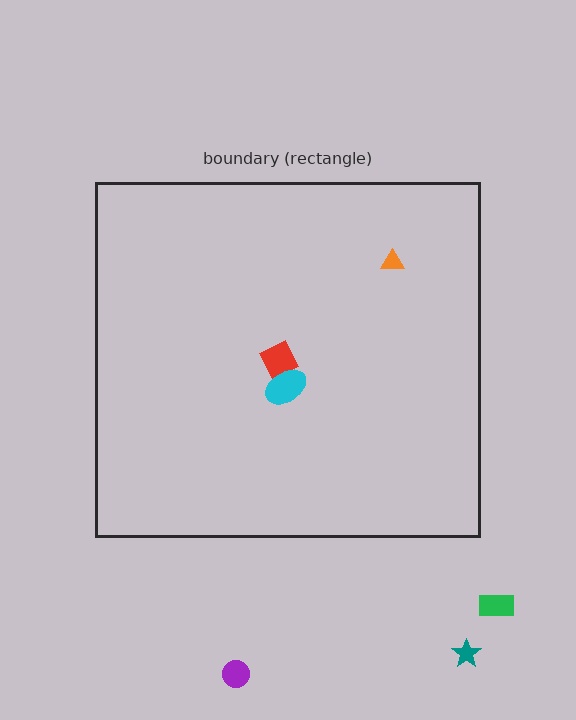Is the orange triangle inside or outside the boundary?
Inside.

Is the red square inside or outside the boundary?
Inside.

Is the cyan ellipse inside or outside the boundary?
Inside.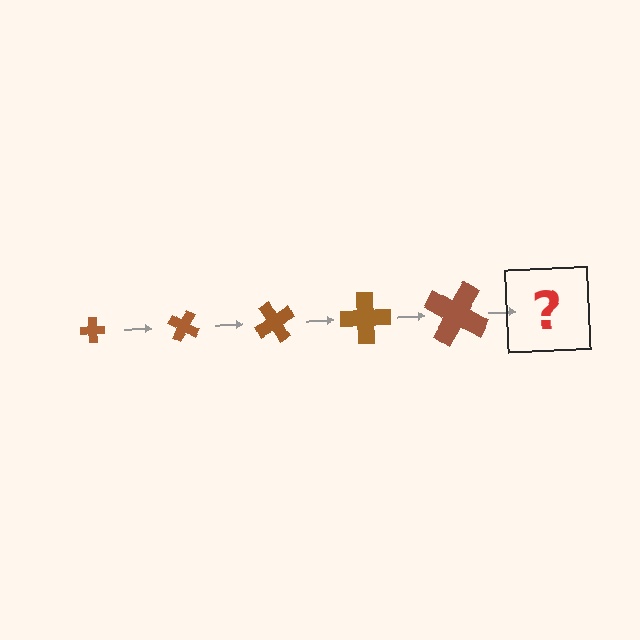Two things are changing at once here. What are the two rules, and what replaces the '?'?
The two rules are that the cross grows larger each step and it rotates 30 degrees each step. The '?' should be a cross, larger than the previous one and rotated 150 degrees from the start.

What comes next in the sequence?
The next element should be a cross, larger than the previous one and rotated 150 degrees from the start.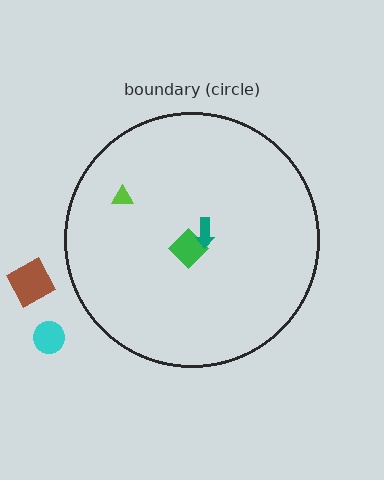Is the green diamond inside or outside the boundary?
Inside.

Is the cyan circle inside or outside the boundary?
Outside.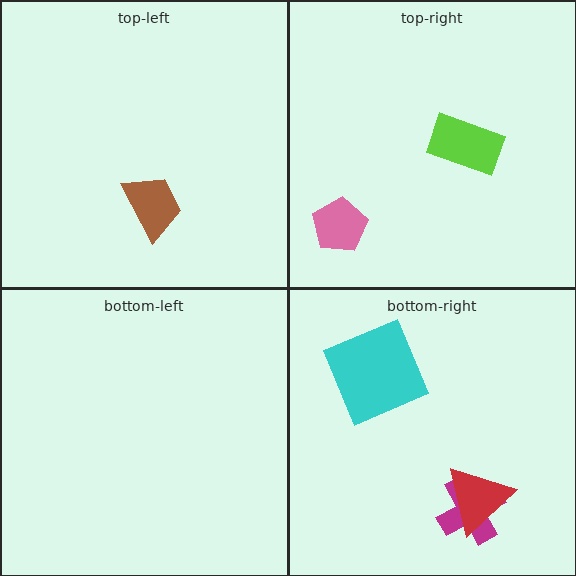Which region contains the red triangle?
The bottom-right region.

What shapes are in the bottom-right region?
The magenta cross, the cyan square, the red triangle.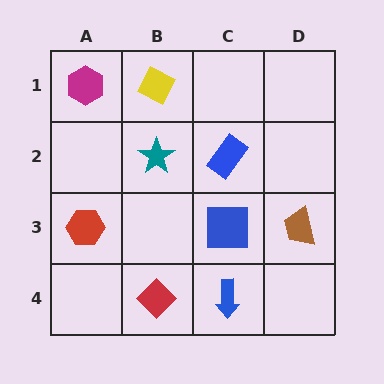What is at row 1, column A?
A magenta hexagon.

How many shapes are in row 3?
3 shapes.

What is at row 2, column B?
A teal star.